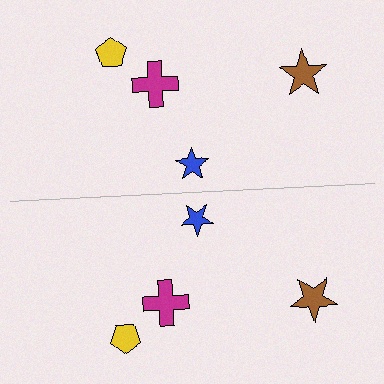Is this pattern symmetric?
Yes, this pattern has bilateral (reflection) symmetry.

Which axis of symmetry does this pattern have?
The pattern has a horizontal axis of symmetry running through the center of the image.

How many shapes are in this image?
There are 8 shapes in this image.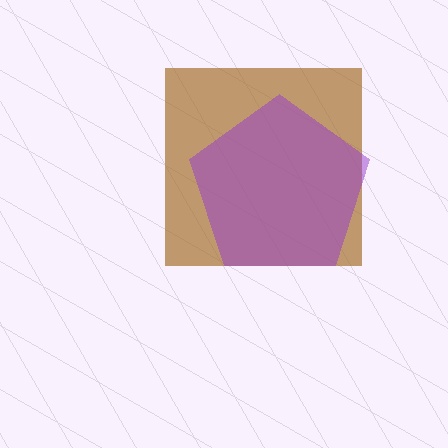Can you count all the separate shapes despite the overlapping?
Yes, there are 2 separate shapes.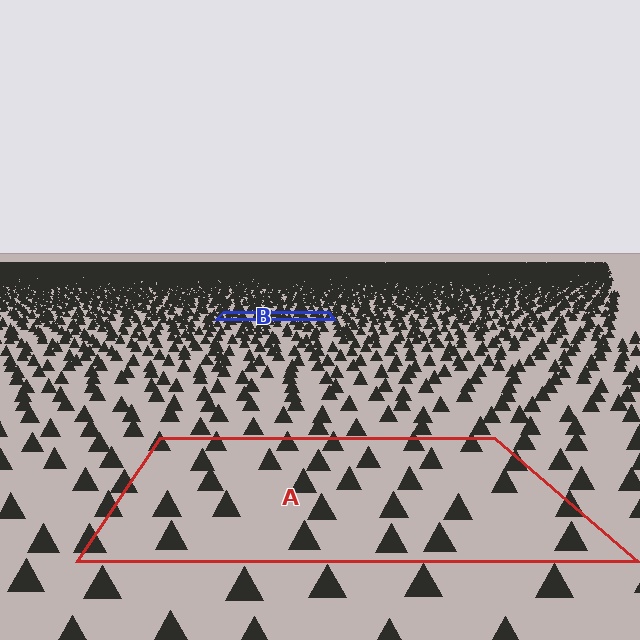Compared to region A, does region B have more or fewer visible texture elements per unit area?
Region B has more texture elements per unit area — they are packed more densely because it is farther away.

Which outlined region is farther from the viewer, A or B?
Region B is farther from the viewer — the texture elements inside it appear smaller and more densely packed.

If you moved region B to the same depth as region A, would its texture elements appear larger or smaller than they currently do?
They would appear larger. At a closer depth, the same texture elements are projected at a bigger on-screen size.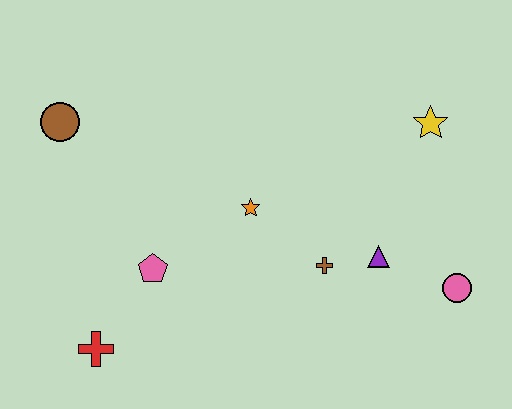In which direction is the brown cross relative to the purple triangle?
The brown cross is to the left of the purple triangle.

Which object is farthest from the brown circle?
The pink circle is farthest from the brown circle.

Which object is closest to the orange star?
The brown cross is closest to the orange star.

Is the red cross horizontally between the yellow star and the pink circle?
No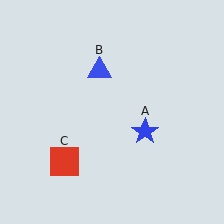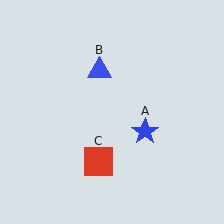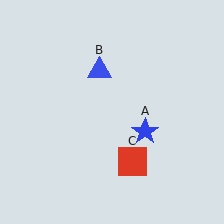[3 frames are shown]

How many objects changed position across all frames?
1 object changed position: red square (object C).